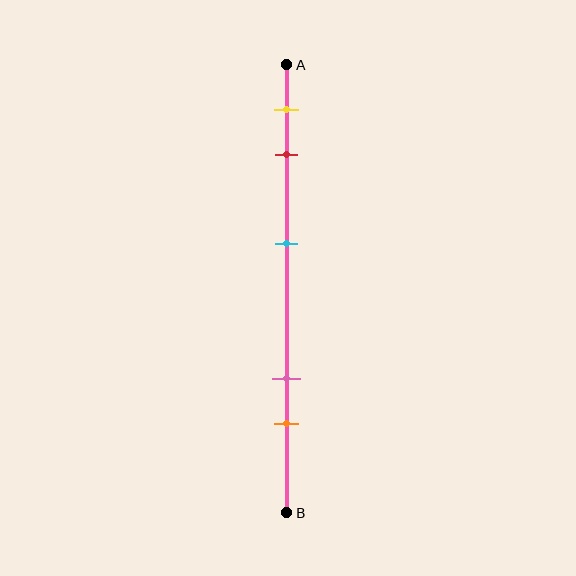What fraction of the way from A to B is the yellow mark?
The yellow mark is approximately 10% (0.1) of the way from A to B.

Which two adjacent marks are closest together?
The yellow and red marks are the closest adjacent pair.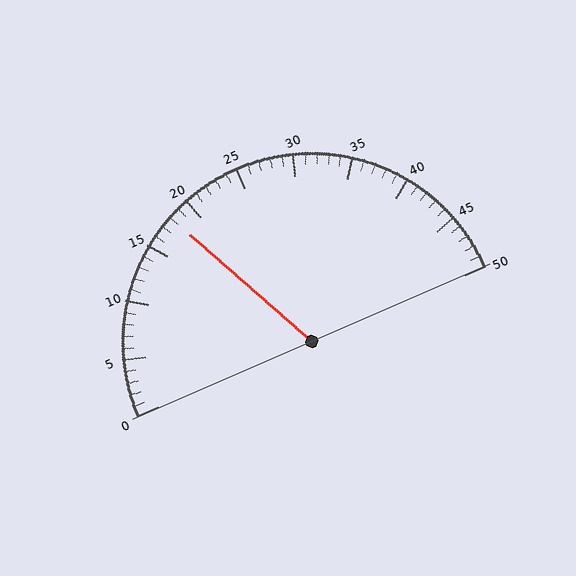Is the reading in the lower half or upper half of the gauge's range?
The reading is in the lower half of the range (0 to 50).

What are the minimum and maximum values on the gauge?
The gauge ranges from 0 to 50.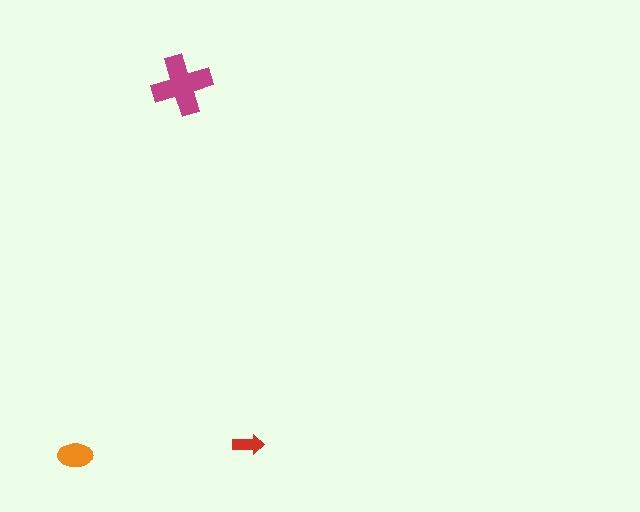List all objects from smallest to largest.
The red arrow, the orange ellipse, the magenta cross.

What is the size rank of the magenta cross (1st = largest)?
1st.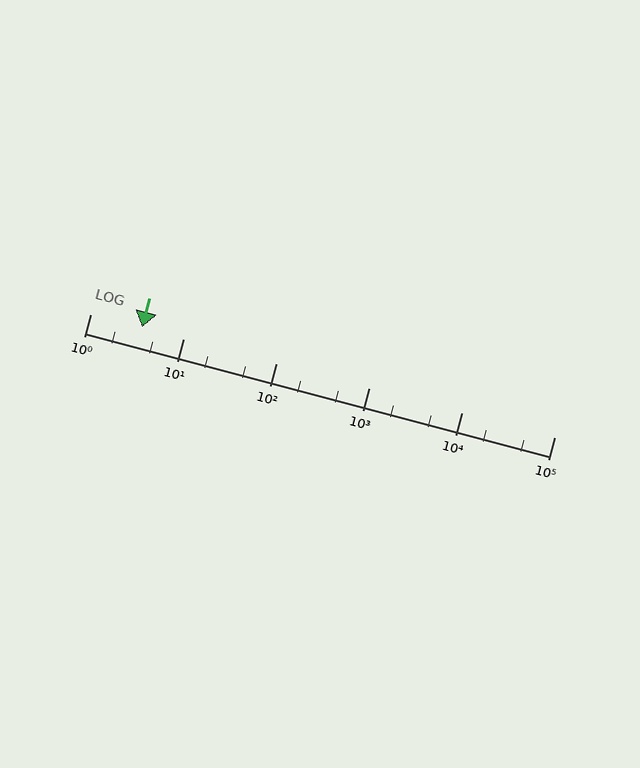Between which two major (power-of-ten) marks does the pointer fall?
The pointer is between 1 and 10.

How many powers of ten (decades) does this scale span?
The scale spans 5 decades, from 1 to 100000.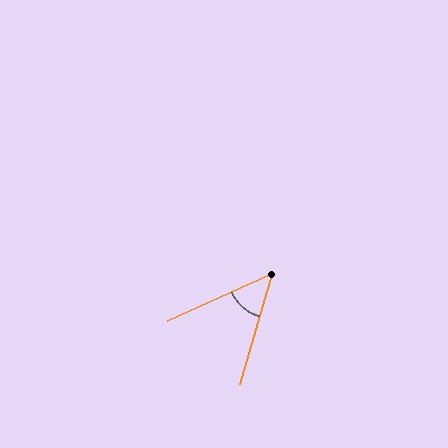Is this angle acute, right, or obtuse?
It is acute.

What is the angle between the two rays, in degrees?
Approximately 49 degrees.